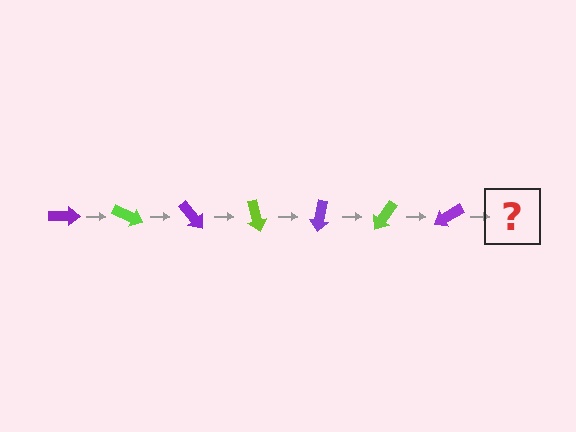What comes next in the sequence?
The next element should be a lime arrow, rotated 175 degrees from the start.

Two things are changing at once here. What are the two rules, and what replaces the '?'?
The two rules are that it rotates 25 degrees each step and the color cycles through purple and lime. The '?' should be a lime arrow, rotated 175 degrees from the start.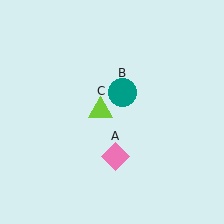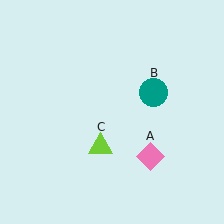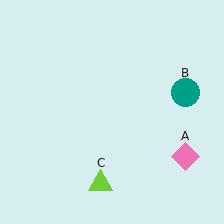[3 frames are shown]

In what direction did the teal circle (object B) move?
The teal circle (object B) moved right.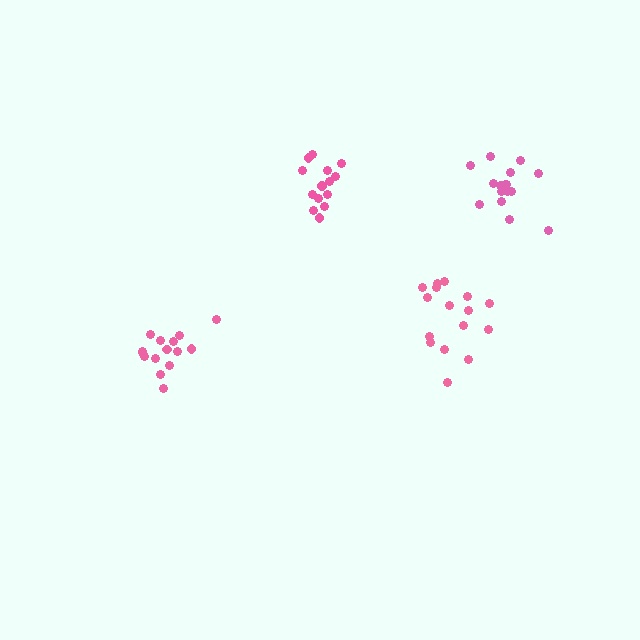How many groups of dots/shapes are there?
There are 4 groups.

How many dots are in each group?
Group 1: 16 dots, Group 2: 15 dots, Group 3: 14 dots, Group 4: 16 dots (61 total).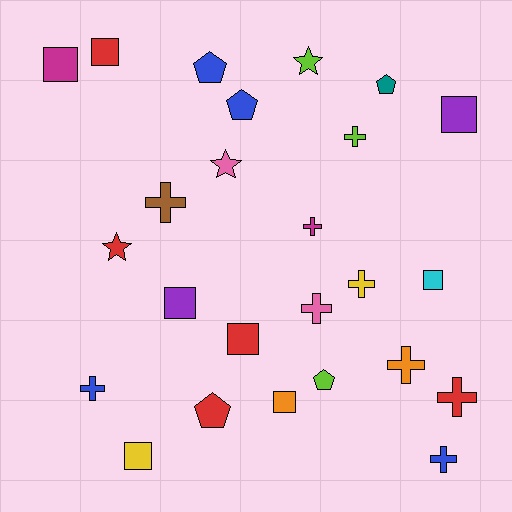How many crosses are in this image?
There are 9 crosses.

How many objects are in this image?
There are 25 objects.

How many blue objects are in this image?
There are 4 blue objects.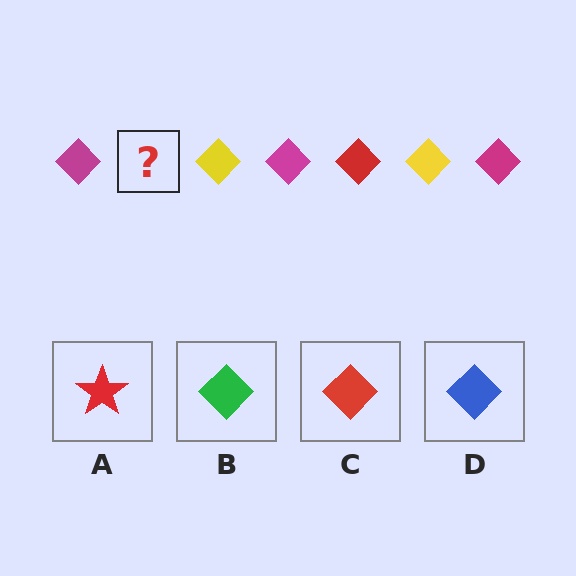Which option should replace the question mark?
Option C.